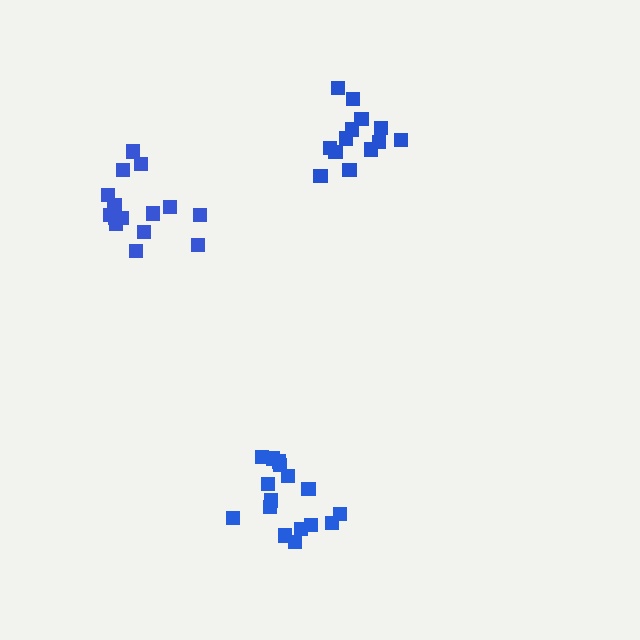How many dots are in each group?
Group 1: 15 dots, Group 2: 16 dots, Group 3: 13 dots (44 total).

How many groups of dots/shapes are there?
There are 3 groups.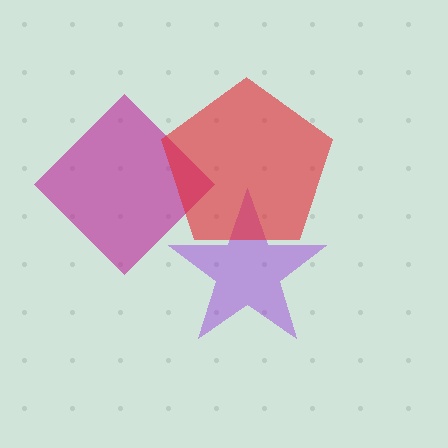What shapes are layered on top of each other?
The layered shapes are: a magenta diamond, a purple star, a red pentagon.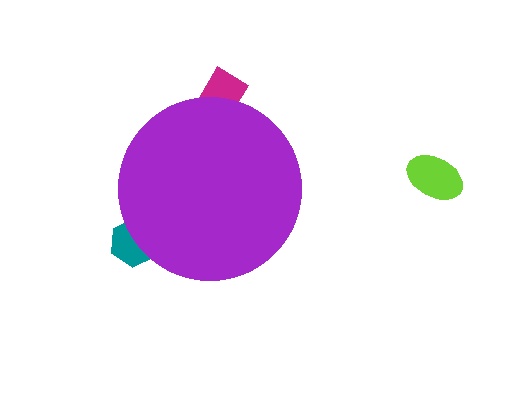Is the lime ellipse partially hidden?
No, the lime ellipse is fully visible.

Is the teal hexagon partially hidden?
Yes, the teal hexagon is partially hidden behind the purple circle.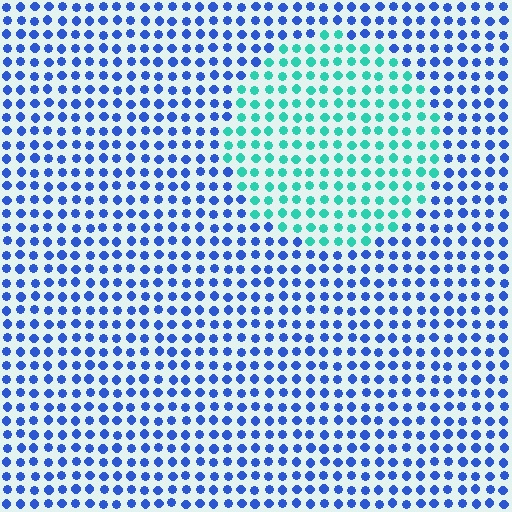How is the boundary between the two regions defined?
The boundary is defined purely by a slight shift in hue (about 57 degrees). Spacing, size, and orientation are identical on both sides.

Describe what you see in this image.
The image is filled with small blue elements in a uniform arrangement. A circle-shaped region is visible where the elements are tinted to a slightly different hue, forming a subtle color boundary.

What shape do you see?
I see a circle.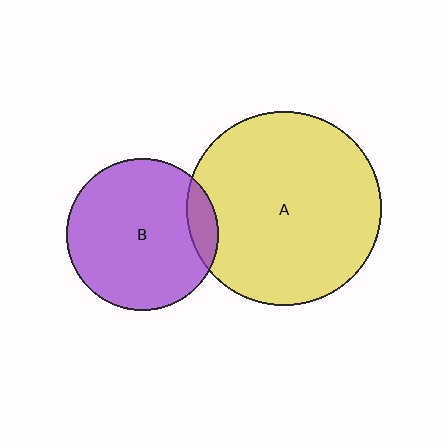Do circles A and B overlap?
Yes.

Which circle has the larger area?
Circle A (yellow).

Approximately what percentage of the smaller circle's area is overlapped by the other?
Approximately 10%.